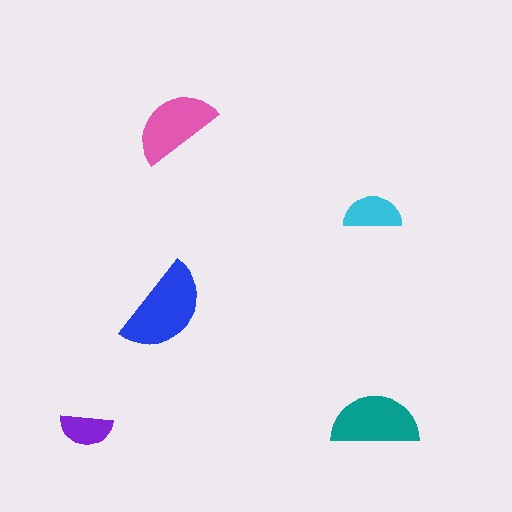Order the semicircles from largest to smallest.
the blue one, the teal one, the pink one, the cyan one, the purple one.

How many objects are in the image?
There are 5 objects in the image.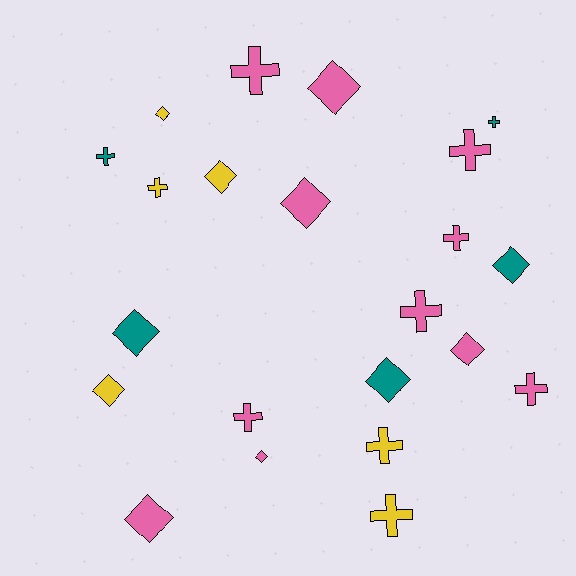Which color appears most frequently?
Pink, with 11 objects.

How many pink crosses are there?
There are 6 pink crosses.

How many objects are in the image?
There are 22 objects.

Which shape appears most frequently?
Cross, with 11 objects.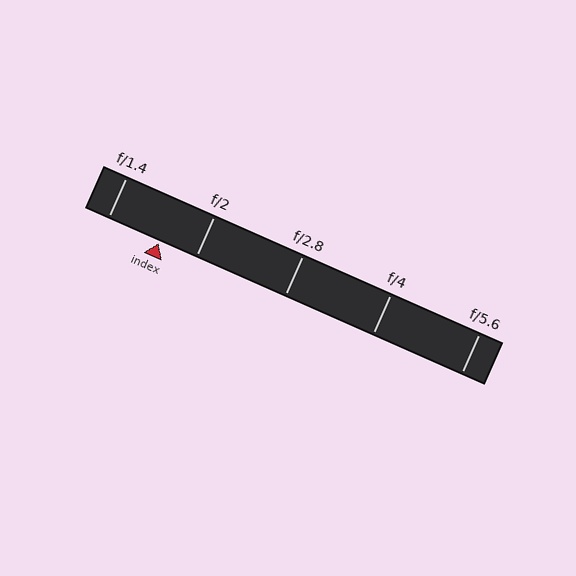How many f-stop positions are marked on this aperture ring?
There are 5 f-stop positions marked.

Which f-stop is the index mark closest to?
The index mark is closest to f/2.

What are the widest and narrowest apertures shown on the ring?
The widest aperture shown is f/1.4 and the narrowest is f/5.6.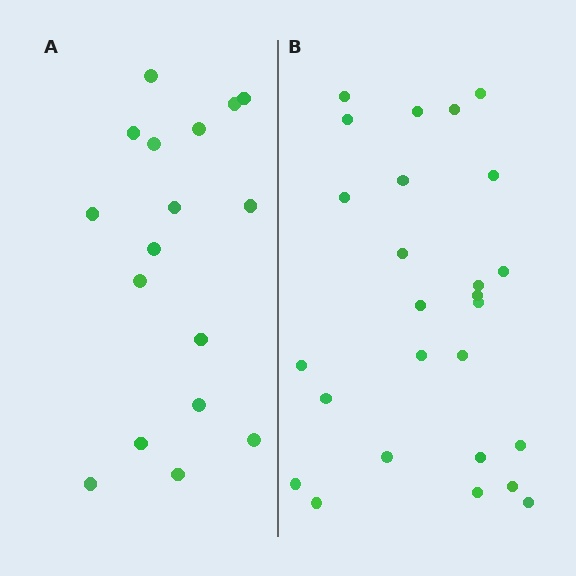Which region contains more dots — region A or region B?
Region B (the right region) has more dots.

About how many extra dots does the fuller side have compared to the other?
Region B has roughly 8 or so more dots than region A.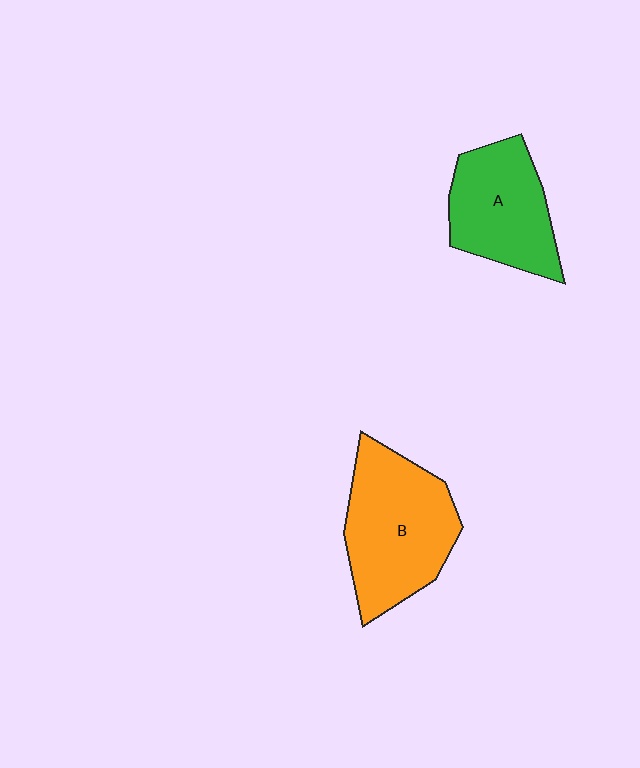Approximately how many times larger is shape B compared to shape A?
Approximately 1.3 times.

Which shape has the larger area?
Shape B (orange).